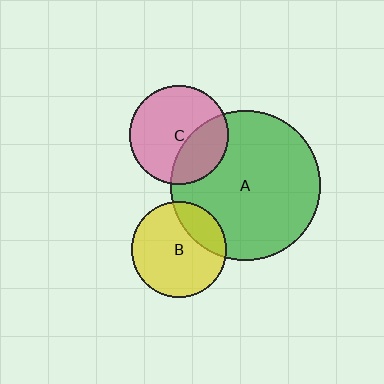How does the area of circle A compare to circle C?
Approximately 2.3 times.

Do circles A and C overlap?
Yes.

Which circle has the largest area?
Circle A (green).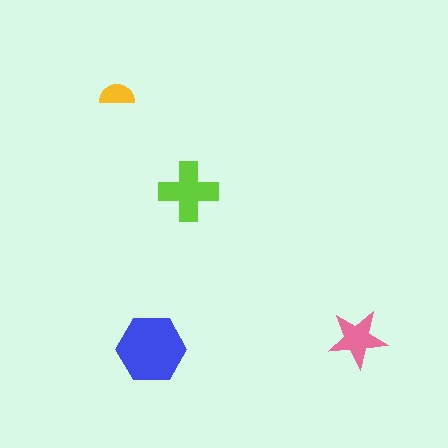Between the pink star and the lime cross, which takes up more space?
The lime cross.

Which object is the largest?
The blue hexagon.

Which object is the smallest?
The yellow semicircle.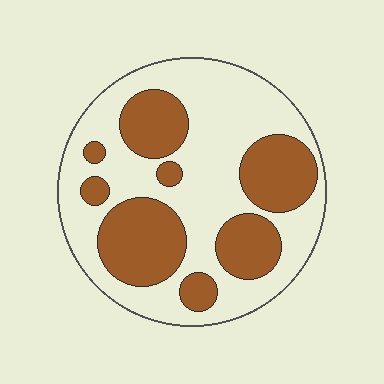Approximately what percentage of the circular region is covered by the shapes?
Approximately 40%.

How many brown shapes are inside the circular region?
8.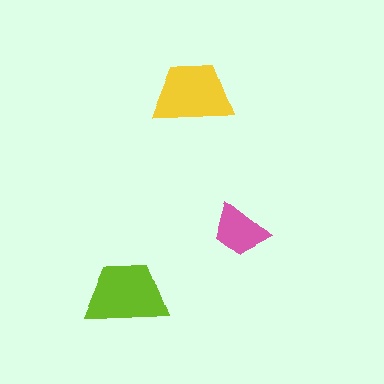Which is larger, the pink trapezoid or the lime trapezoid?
The lime one.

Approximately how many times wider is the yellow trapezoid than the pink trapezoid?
About 1.5 times wider.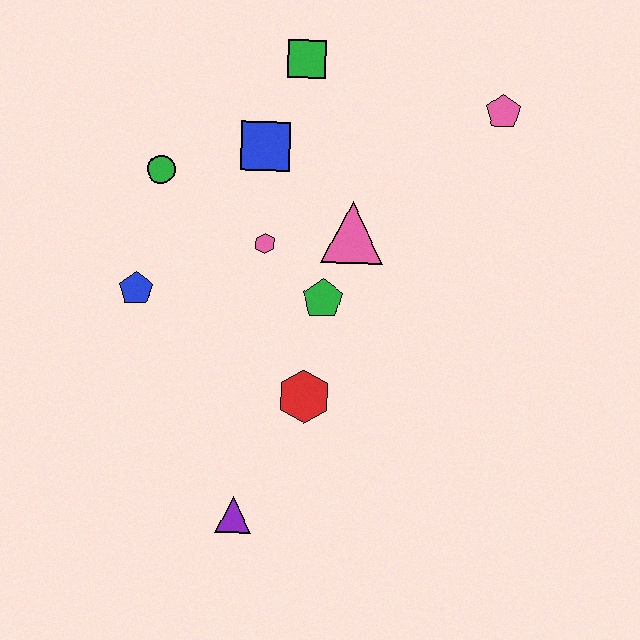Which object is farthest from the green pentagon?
The pink pentagon is farthest from the green pentagon.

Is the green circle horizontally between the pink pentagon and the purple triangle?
No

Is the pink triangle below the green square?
Yes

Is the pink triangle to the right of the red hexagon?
Yes